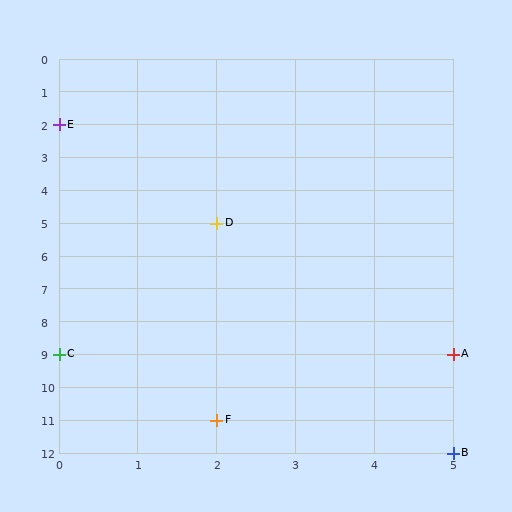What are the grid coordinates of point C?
Point C is at grid coordinates (0, 9).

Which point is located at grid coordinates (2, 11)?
Point F is at (2, 11).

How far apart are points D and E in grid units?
Points D and E are 2 columns and 3 rows apart (about 3.6 grid units diagonally).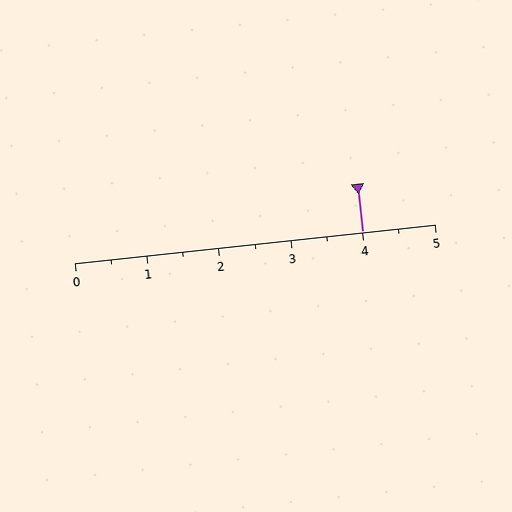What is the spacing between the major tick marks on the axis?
The major ticks are spaced 1 apart.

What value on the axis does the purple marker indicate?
The marker indicates approximately 4.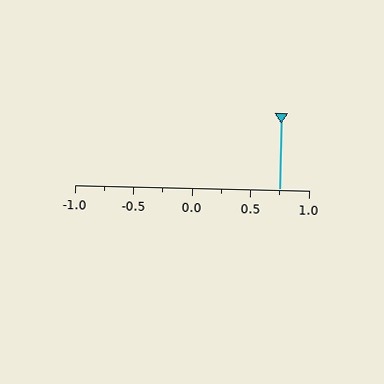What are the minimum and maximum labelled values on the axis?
The axis runs from -1.0 to 1.0.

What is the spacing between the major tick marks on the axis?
The major ticks are spaced 0.5 apart.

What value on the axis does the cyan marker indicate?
The marker indicates approximately 0.75.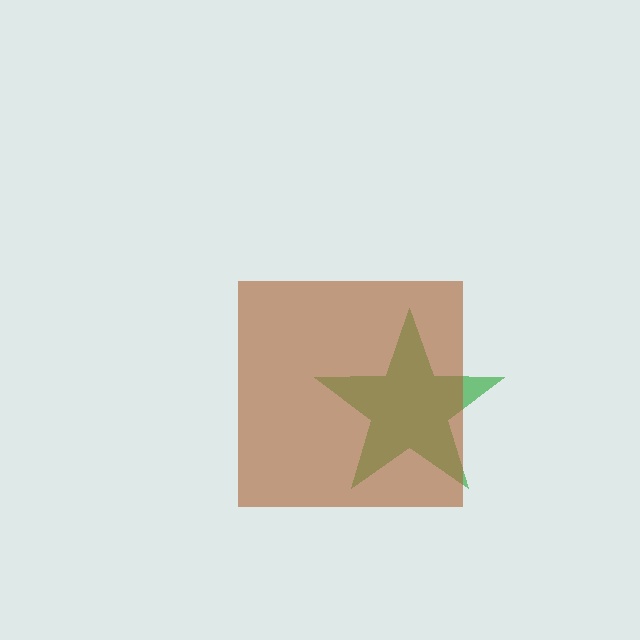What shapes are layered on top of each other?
The layered shapes are: a green star, a brown square.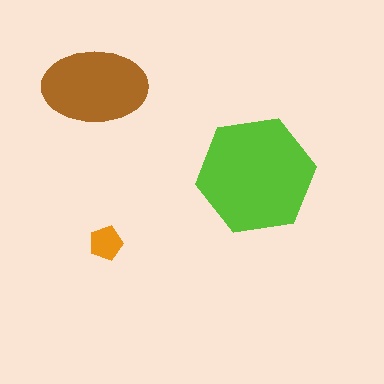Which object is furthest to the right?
The lime hexagon is rightmost.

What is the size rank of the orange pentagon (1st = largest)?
3rd.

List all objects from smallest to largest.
The orange pentagon, the brown ellipse, the lime hexagon.